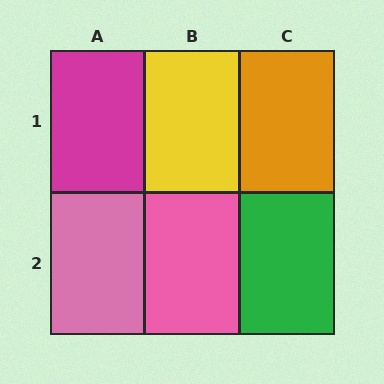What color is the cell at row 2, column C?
Green.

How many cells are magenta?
1 cell is magenta.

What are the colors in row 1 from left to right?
Magenta, yellow, orange.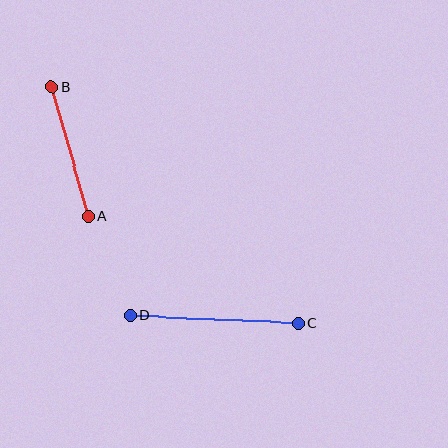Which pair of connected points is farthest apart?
Points C and D are farthest apart.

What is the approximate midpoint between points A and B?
The midpoint is at approximately (70, 151) pixels.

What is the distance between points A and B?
The distance is approximately 135 pixels.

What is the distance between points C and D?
The distance is approximately 168 pixels.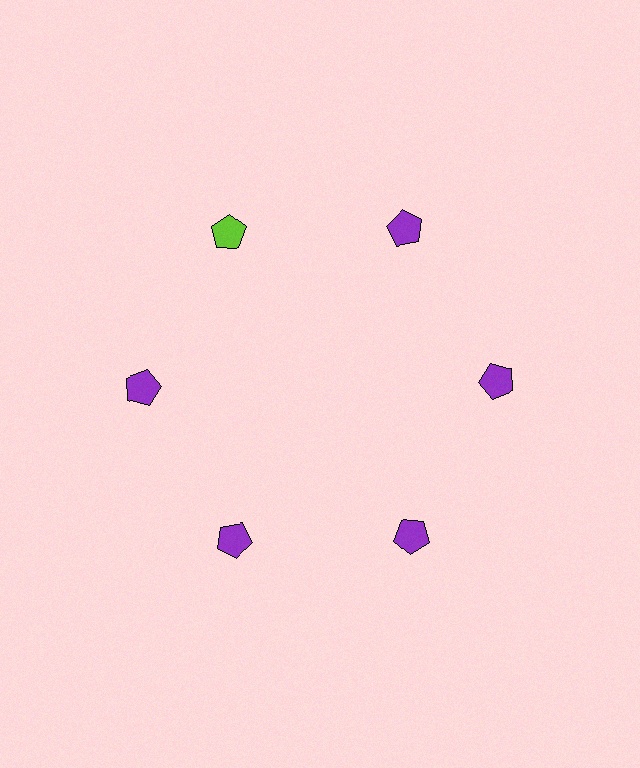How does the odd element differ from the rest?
It has a different color: lime instead of purple.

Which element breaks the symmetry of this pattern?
The lime pentagon at roughly the 11 o'clock position breaks the symmetry. All other shapes are purple pentagons.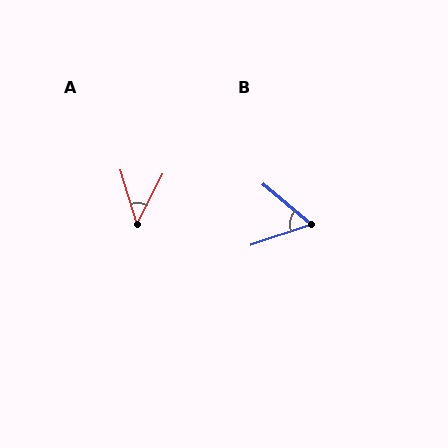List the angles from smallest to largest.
A (44°), B (59°).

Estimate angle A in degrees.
Approximately 44 degrees.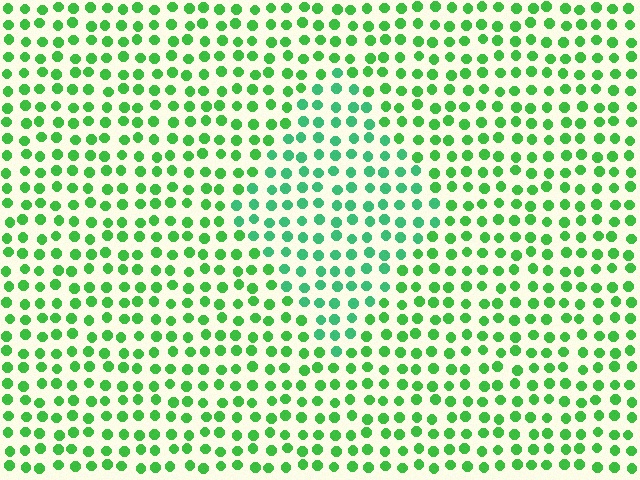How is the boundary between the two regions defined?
The boundary is defined purely by a slight shift in hue (about 25 degrees). Spacing, size, and orientation are identical on both sides.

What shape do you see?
I see a diamond.